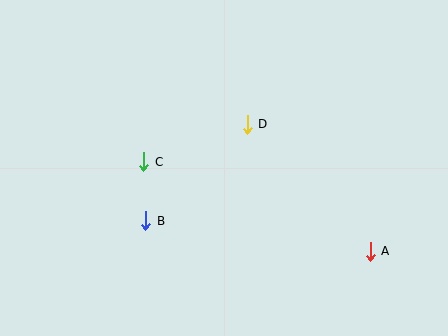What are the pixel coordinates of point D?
Point D is at (247, 124).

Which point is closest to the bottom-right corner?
Point A is closest to the bottom-right corner.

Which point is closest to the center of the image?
Point D at (247, 124) is closest to the center.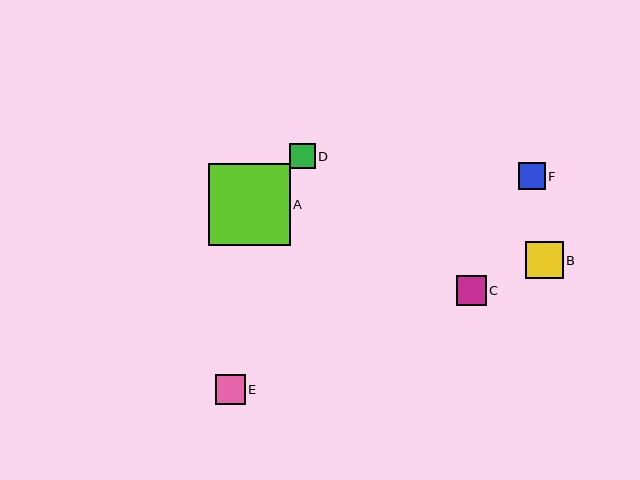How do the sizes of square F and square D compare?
Square F and square D are approximately the same size.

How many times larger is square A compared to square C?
Square A is approximately 2.7 times the size of square C.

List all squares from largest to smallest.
From largest to smallest: A, B, E, C, F, D.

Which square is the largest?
Square A is the largest with a size of approximately 82 pixels.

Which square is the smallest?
Square D is the smallest with a size of approximately 25 pixels.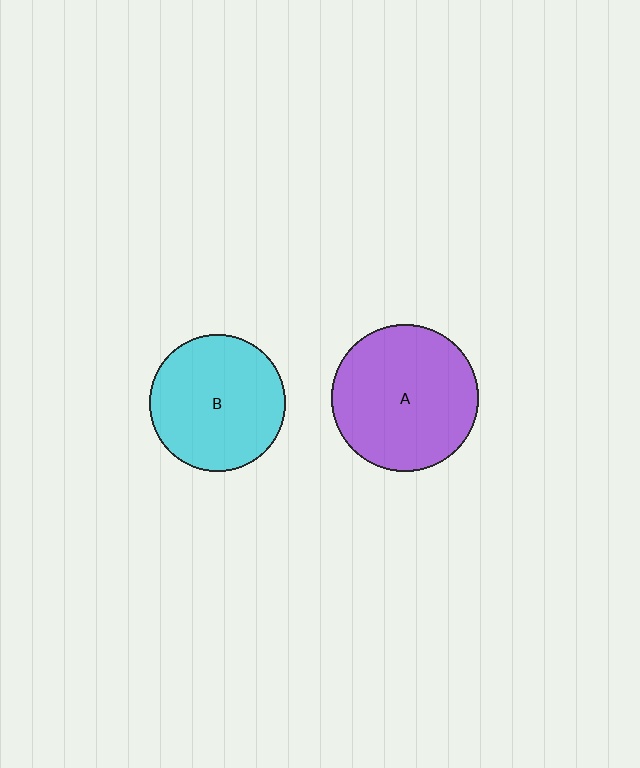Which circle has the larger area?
Circle A (purple).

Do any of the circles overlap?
No, none of the circles overlap.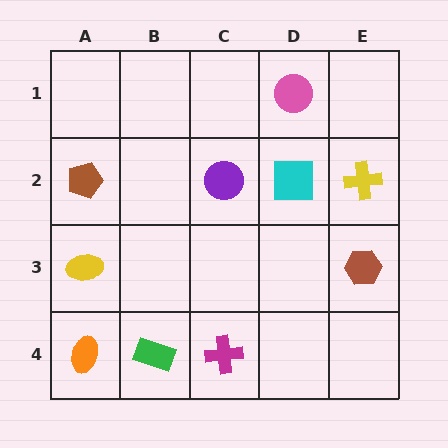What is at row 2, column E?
A yellow cross.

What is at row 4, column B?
A green rectangle.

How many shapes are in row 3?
2 shapes.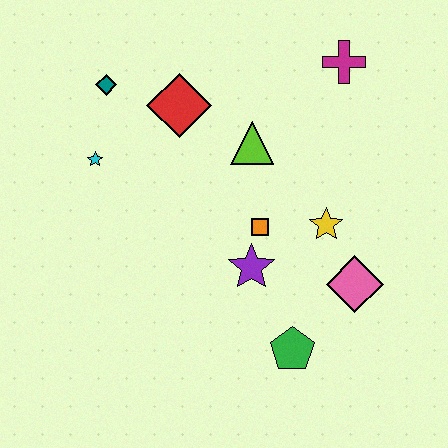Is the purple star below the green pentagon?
No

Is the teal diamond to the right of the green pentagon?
No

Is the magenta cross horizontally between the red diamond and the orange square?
No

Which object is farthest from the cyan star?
The pink diamond is farthest from the cyan star.